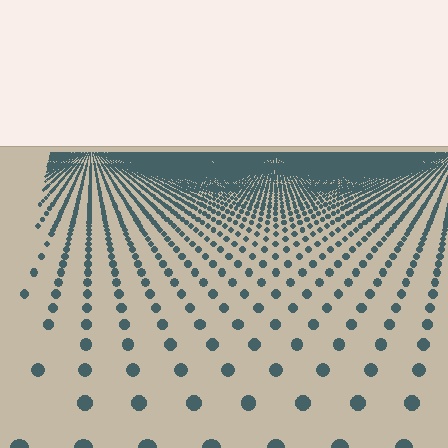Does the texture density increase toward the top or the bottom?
Density increases toward the top.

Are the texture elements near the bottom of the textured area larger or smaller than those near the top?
Larger. Near the bottom, elements are closer to the viewer and appear at a bigger on-screen size.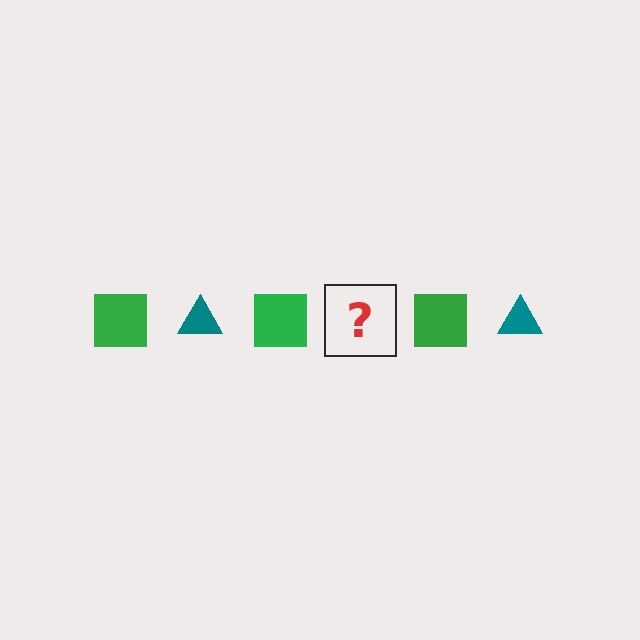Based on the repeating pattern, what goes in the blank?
The blank should be a teal triangle.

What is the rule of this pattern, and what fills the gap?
The rule is that the pattern alternates between green square and teal triangle. The gap should be filled with a teal triangle.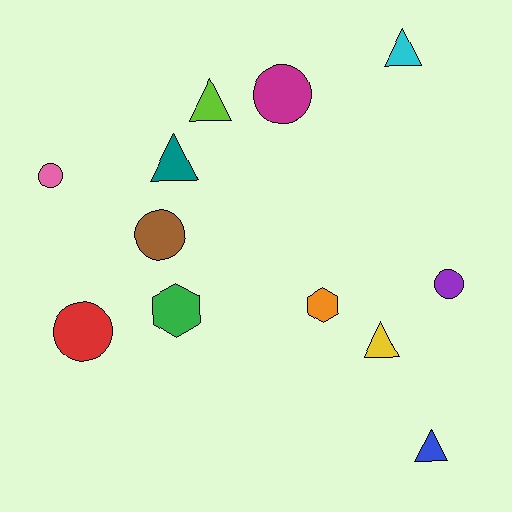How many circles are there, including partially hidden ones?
There are 5 circles.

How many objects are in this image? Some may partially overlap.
There are 12 objects.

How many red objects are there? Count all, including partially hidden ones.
There is 1 red object.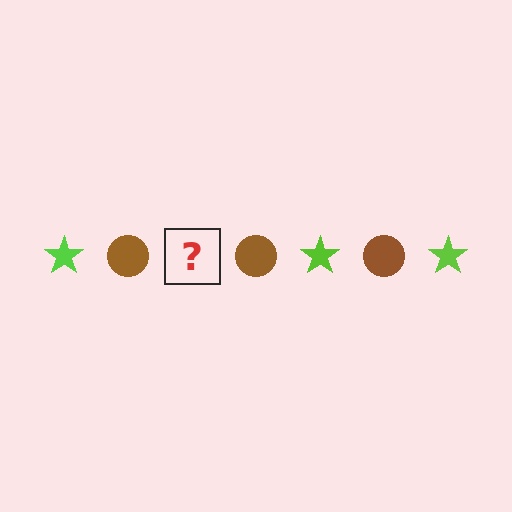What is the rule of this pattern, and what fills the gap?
The rule is that the pattern alternates between lime star and brown circle. The gap should be filled with a lime star.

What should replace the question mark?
The question mark should be replaced with a lime star.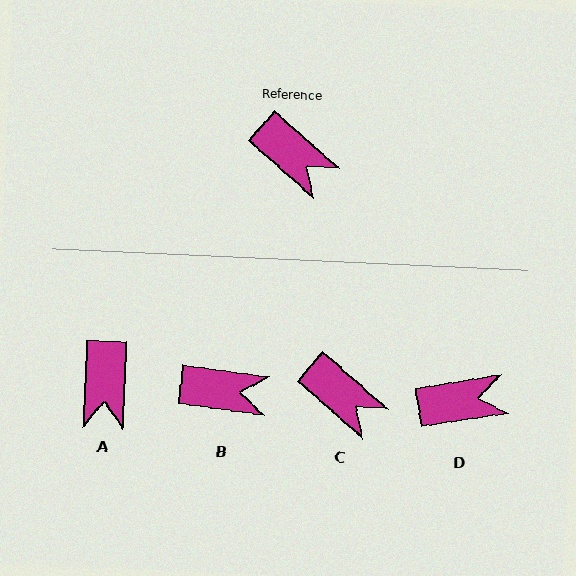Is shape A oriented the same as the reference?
No, it is off by about 51 degrees.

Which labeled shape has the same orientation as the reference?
C.